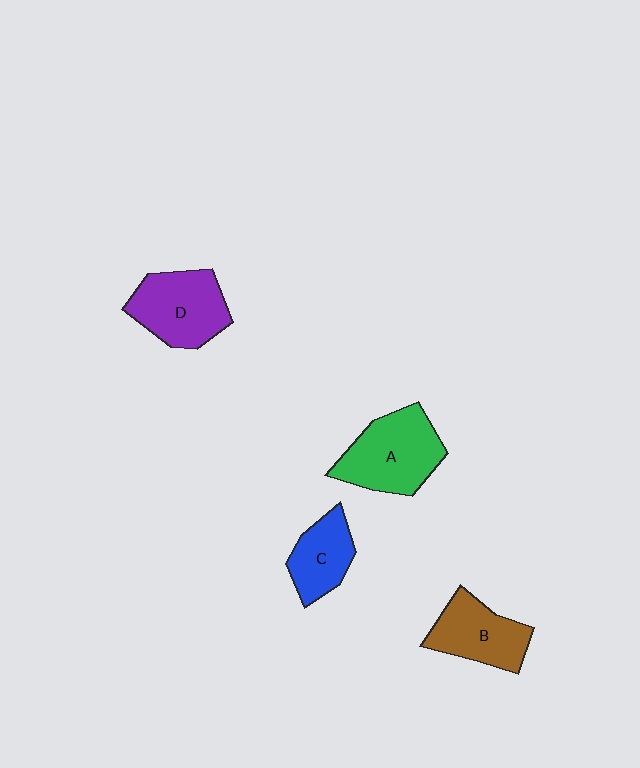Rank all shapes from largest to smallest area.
From largest to smallest: A (green), D (purple), B (brown), C (blue).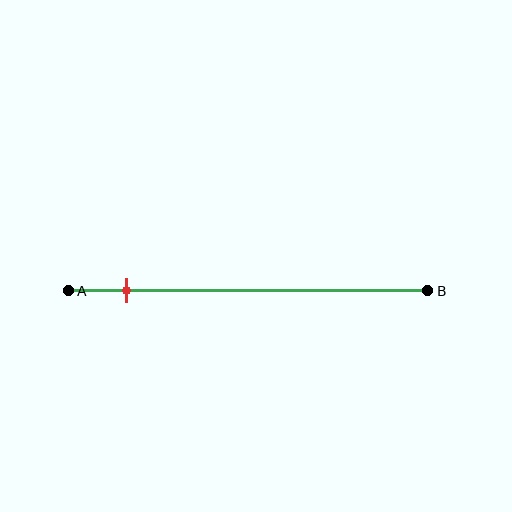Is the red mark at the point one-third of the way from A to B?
No, the mark is at about 15% from A, not at the 33% one-third point.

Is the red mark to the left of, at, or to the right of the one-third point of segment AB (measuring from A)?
The red mark is to the left of the one-third point of segment AB.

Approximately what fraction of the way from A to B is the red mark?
The red mark is approximately 15% of the way from A to B.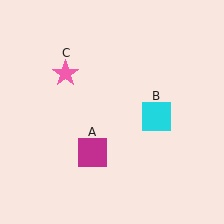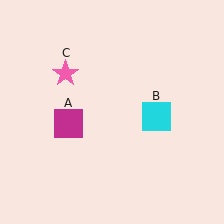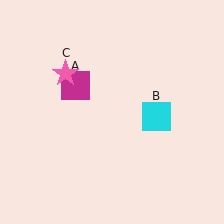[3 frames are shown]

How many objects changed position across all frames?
1 object changed position: magenta square (object A).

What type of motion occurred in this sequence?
The magenta square (object A) rotated clockwise around the center of the scene.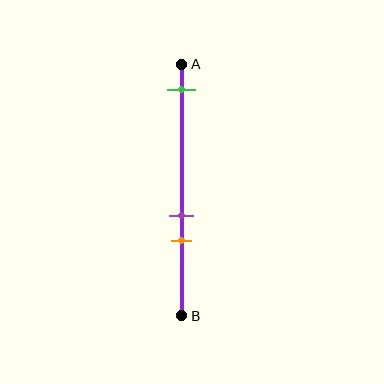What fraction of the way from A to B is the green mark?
The green mark is approximately 10% (0.1) of the way from A to B.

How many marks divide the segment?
There are 3 marks dividing the segment.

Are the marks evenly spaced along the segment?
No, the marks are not evenly spaced.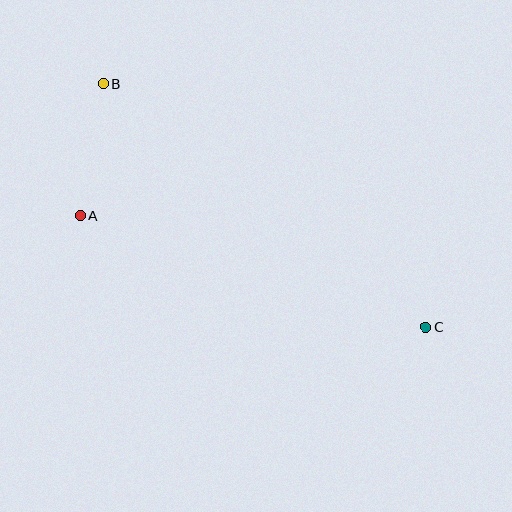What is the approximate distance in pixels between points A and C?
The distance between A and C is approximately 363 pixels.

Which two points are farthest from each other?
Points B and C are farthest from each other.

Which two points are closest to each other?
Points A and B are closest to each other.